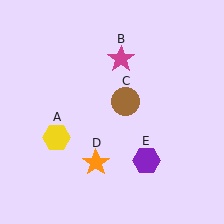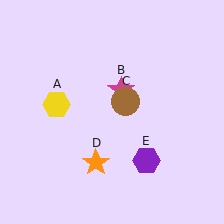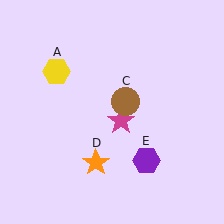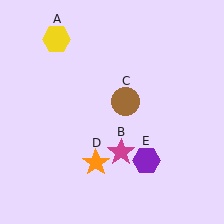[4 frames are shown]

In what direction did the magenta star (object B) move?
The magenta star (object B) moved down.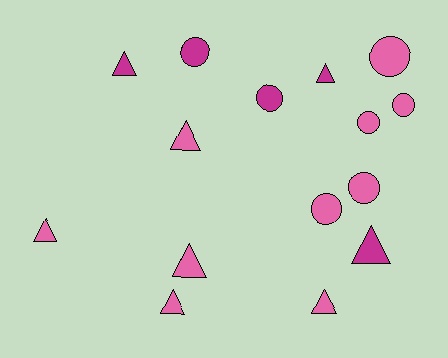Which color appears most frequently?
Pink, with 10 objects.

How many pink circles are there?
There are 5 pink circles.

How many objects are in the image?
There are 15 objects.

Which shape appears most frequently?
Triangle, with 8 objects.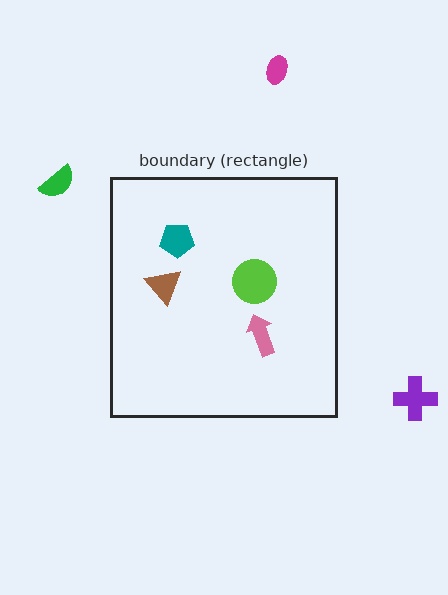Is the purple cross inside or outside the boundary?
Outside.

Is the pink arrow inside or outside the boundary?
Inside.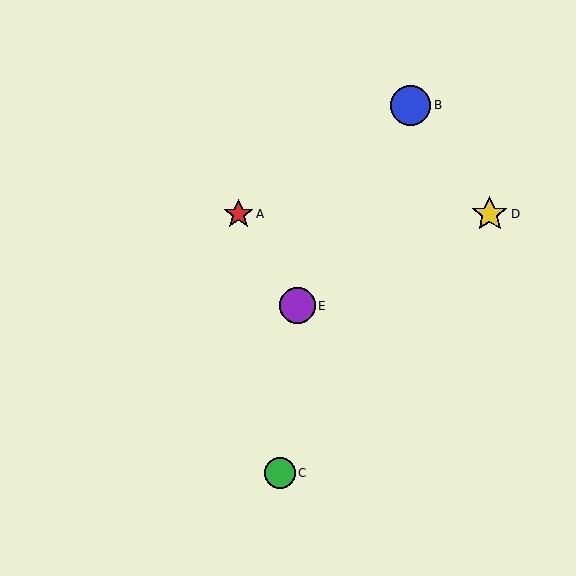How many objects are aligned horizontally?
2 objects (A, D) are aligned horizontally.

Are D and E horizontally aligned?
No, D is at y≈214 and E is at y≈306.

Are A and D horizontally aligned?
Yes, both are at y≈214.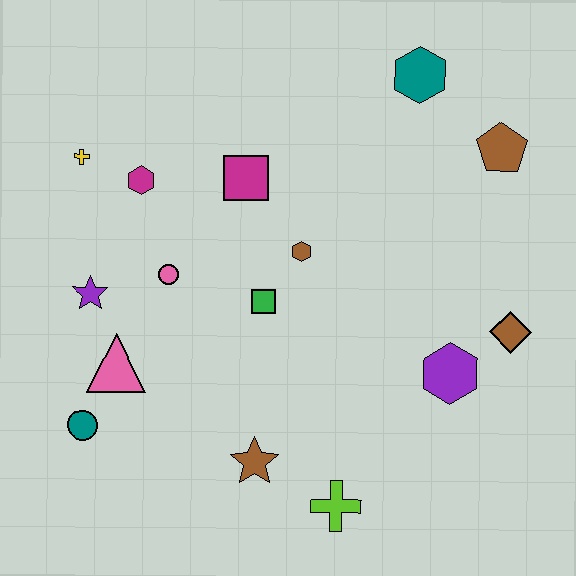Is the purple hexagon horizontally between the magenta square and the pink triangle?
No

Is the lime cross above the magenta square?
No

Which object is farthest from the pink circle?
The brown pentagon is farthest from the pink circle.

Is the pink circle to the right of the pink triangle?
Yes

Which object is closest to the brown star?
The lime cross is closest to the brown star.